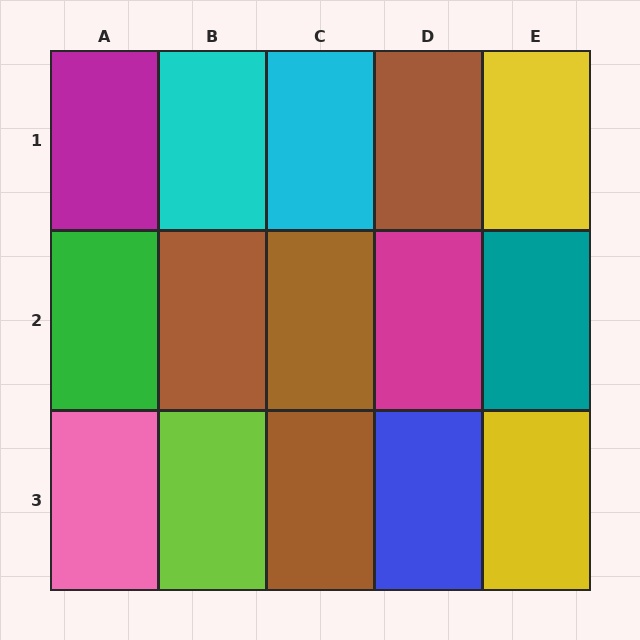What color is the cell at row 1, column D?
Brown.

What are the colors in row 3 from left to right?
Pink, lime, brown, blue, yellow.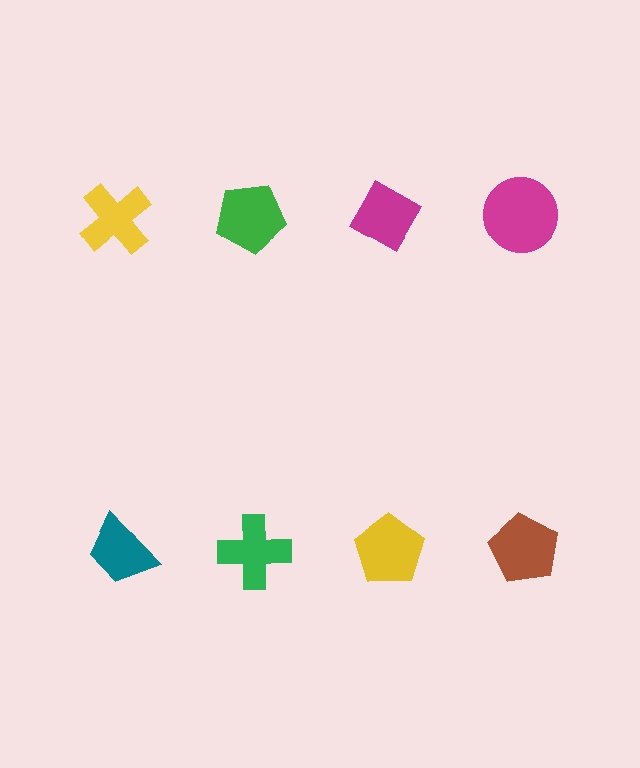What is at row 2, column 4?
A brown pentagon.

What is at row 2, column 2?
A green cross.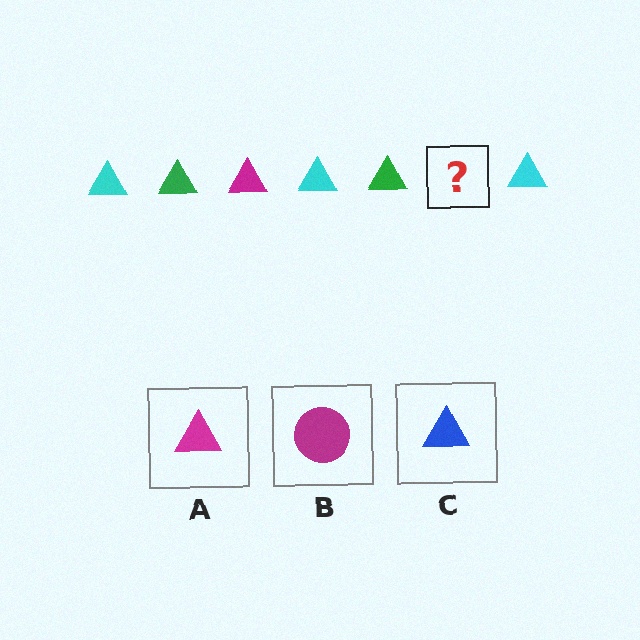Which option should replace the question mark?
Option A.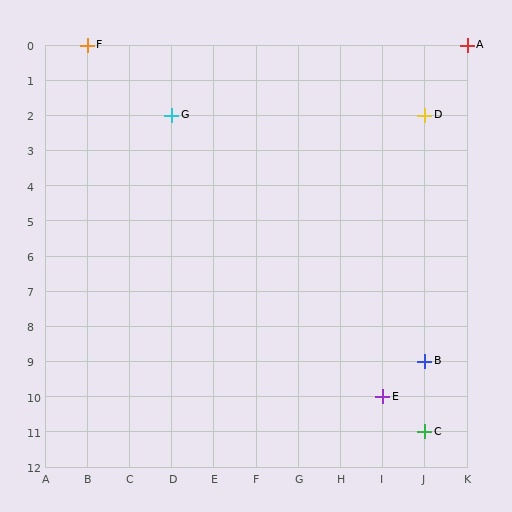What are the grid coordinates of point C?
Point C is at grid coordinates (J, 11).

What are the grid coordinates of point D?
Point D is at grid coordinates (J, 2).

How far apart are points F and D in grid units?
Points F and D are 8 columns and 2 rows apart (about 8.2 grid units diagonally).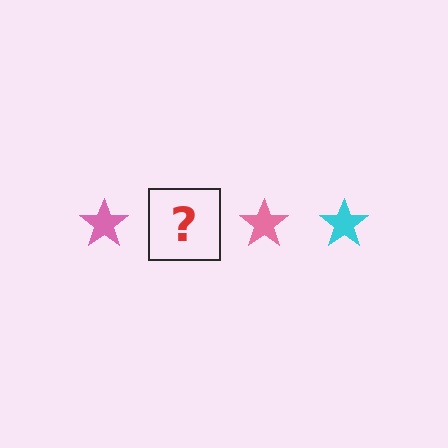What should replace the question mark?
The question mark should be replaced with a cyan star.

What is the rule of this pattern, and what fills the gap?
The rule is that the pattern cycles through pink, cyan stars. The gap should be filled with a cyan star.